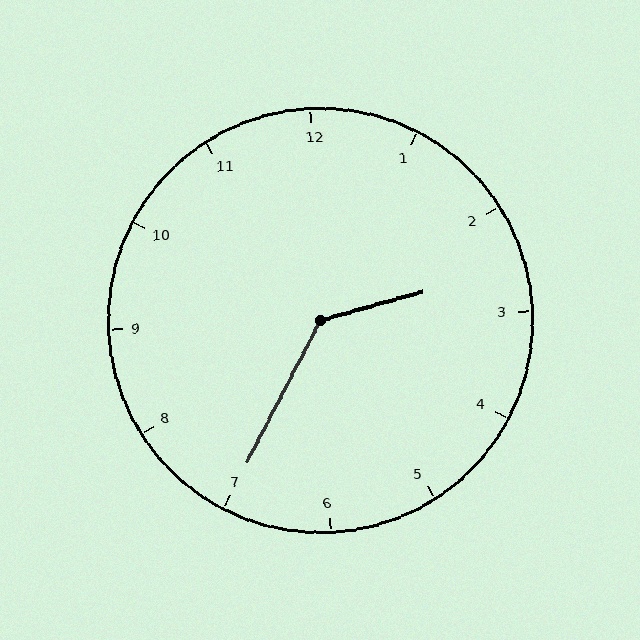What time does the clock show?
2:35.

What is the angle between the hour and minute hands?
Approximately 132 degrees.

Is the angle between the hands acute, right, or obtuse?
It is obtuse.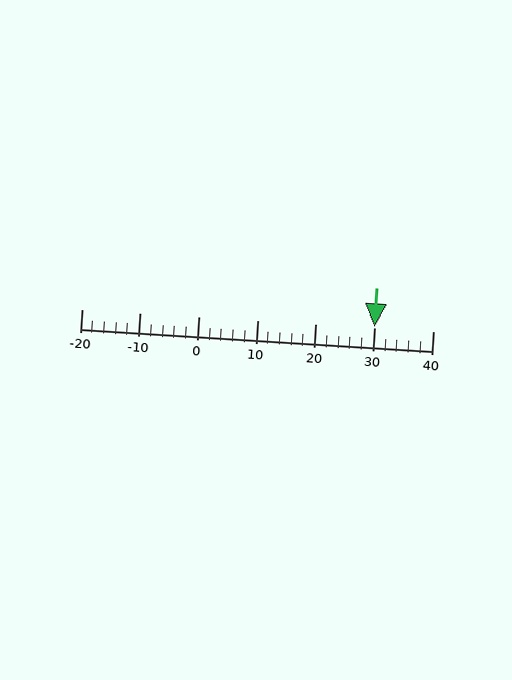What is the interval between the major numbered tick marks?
The major tick marks are spaced 10 units apart.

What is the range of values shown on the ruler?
The ruler shows values from -20 to 40.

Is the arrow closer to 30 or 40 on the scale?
The arrow is closer to 30.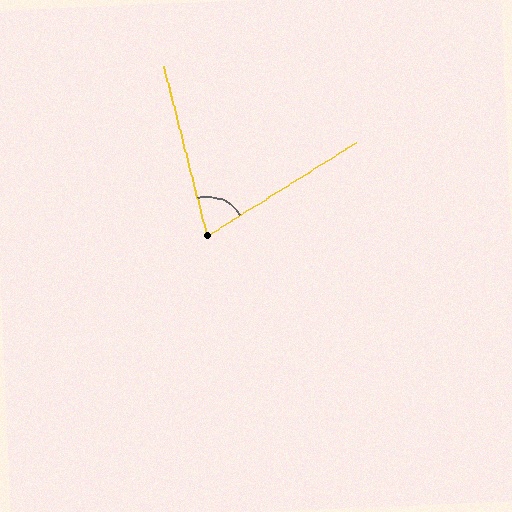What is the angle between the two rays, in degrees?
Approximately 72 degrees.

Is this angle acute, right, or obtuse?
It is acute.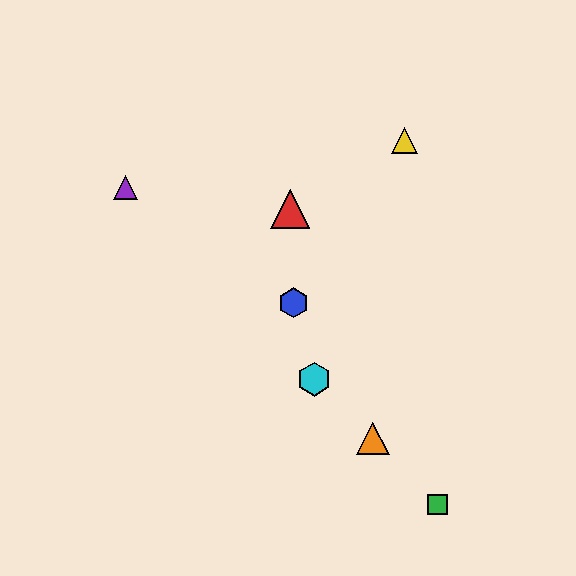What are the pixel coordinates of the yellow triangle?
The yellow triangle is at (405, 140).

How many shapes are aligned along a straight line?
4 shapes (the green square, the purple triangle, the orange triangle, the cyan hexagon) are aligned along a straight line.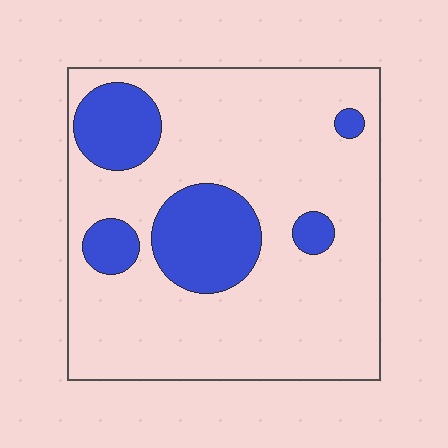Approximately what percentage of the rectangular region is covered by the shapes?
Approximately 20%.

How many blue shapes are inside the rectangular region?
5.